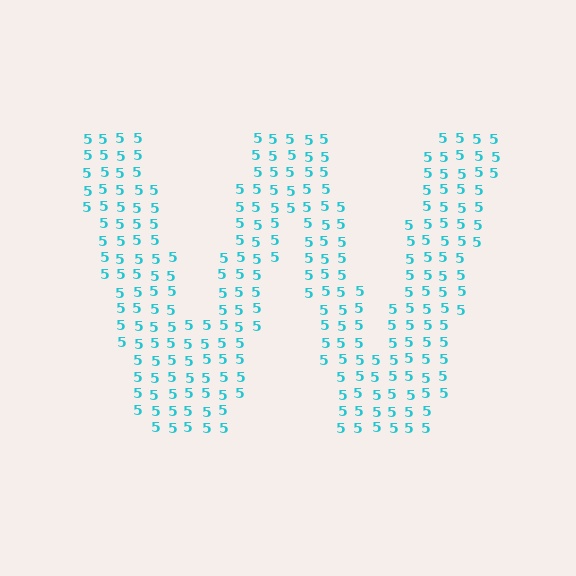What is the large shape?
The large shape is the letter W.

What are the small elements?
The small elements are digit 5's.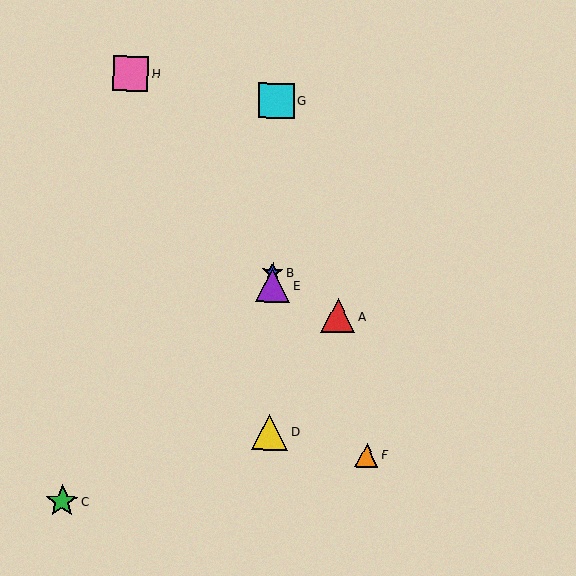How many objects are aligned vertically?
4 objects (B, D, E, G) are aligned vertically.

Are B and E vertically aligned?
Yes, both are at x≈273.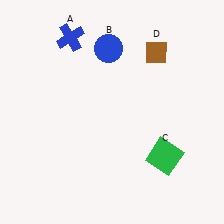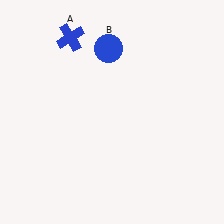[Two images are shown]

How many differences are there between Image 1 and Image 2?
There are 2 differences between the two images.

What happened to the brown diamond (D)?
The brown diamond (D) was removed in Image 2. It was in the top-right area of Image 1.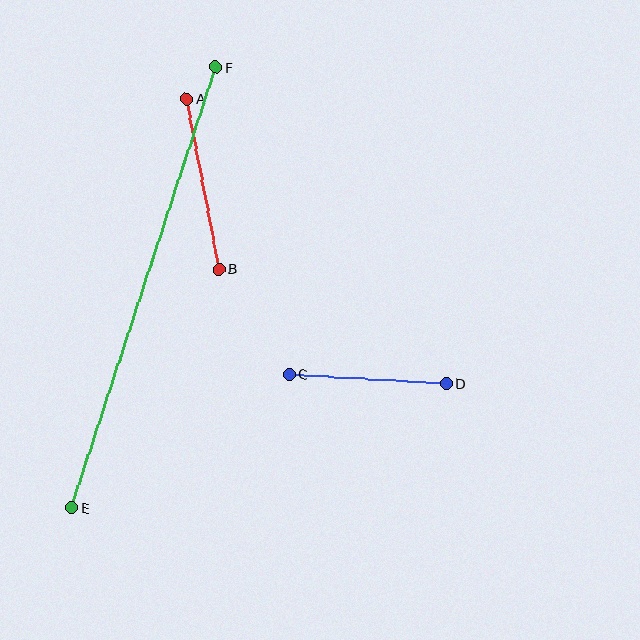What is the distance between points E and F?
The distance is approximately 463 pixels.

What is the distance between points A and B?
The distance is approximately 173 pixels.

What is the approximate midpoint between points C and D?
The midpoint is at approximately (368, 379) pixels.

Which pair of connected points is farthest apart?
Points E and F are farthest apart.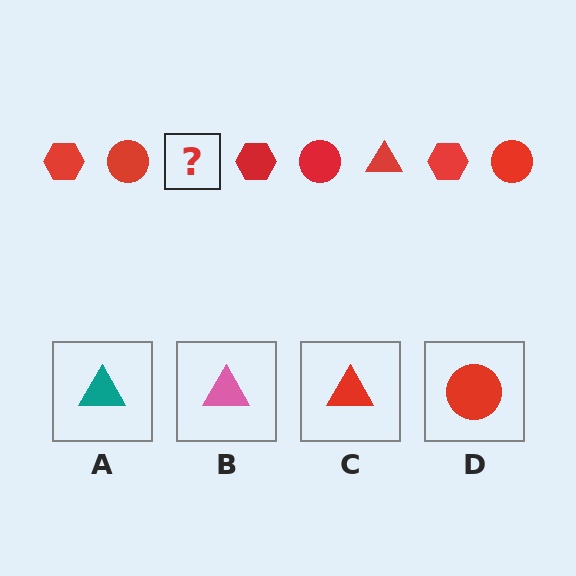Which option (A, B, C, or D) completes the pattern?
C.